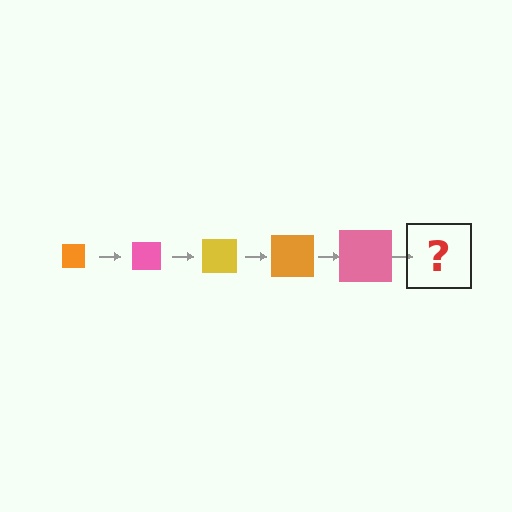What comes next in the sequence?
The next element should be a yellow square, larger than the previous one.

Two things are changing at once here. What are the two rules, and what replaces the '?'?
The two rules are that the square grows larger each step and the color cycles through orange, pink, and yellow. The '?' should be a yellow square, larger than the previous one.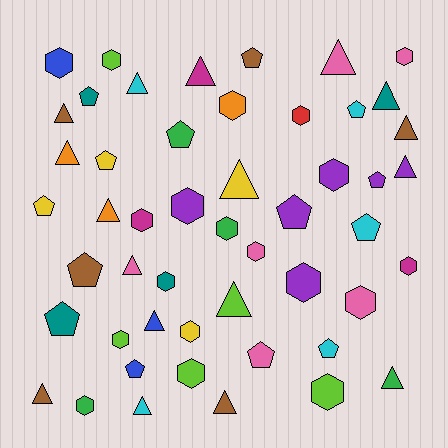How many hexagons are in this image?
There are 19 hexagons.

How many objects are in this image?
There are 50 objects.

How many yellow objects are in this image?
There are 4 yellow objects.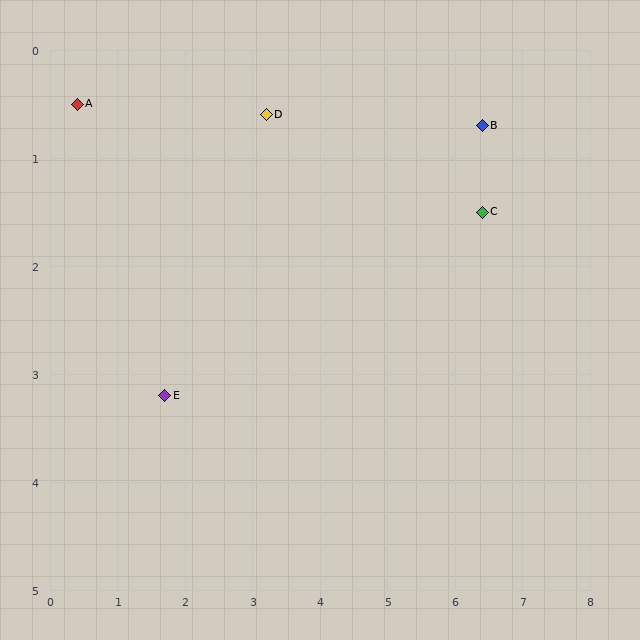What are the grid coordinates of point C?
Point C is at approximately (6.4, 1.5).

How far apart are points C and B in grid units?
Points C and B are about 0.8 grid units apart.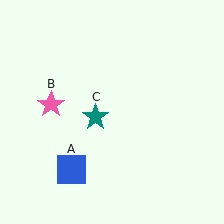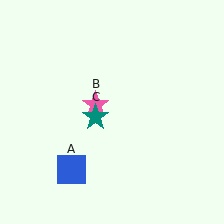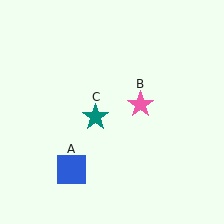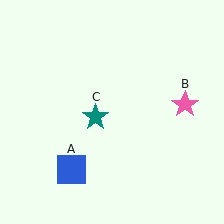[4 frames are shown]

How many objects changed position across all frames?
1 object changed position: pink star (object B).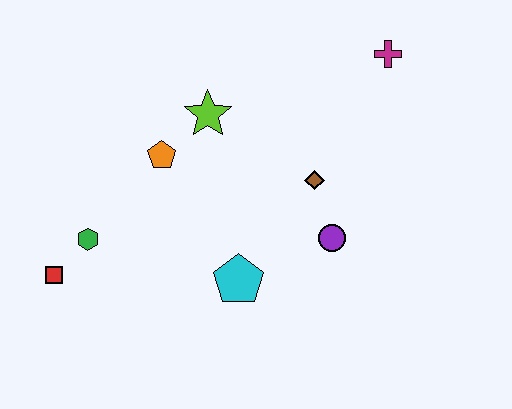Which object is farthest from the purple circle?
The red square is farthest from the purple circle.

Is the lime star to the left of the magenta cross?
Yes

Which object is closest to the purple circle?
The brown diamond is closest to the purple circle.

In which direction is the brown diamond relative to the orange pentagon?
The brown diamond is to the right of the orange pentagon.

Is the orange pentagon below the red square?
No